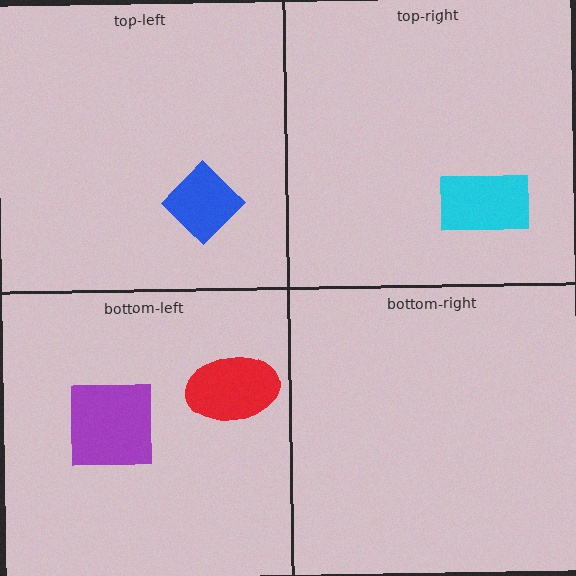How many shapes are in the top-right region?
1.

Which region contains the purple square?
The bottom-left region.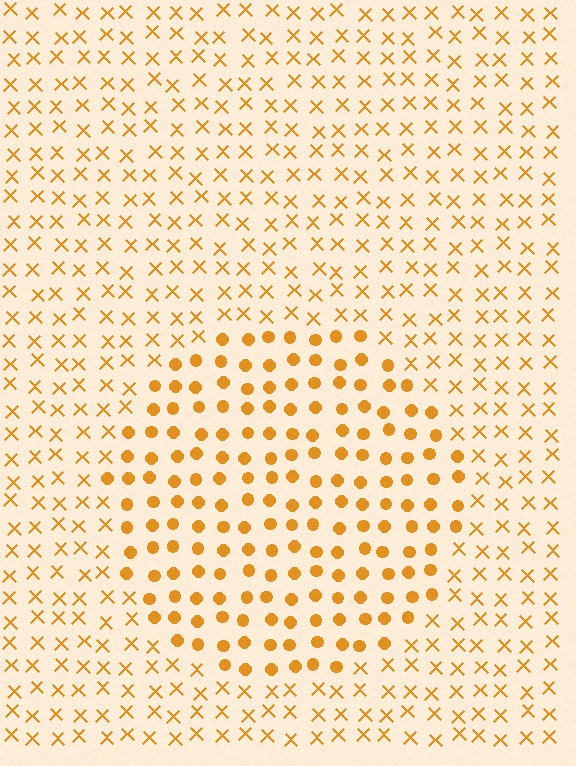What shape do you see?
I see a circle.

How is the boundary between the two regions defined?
The boundary is defined by a change in element shape: circles inside vs. X marks outside. All elements share the same color and spacing.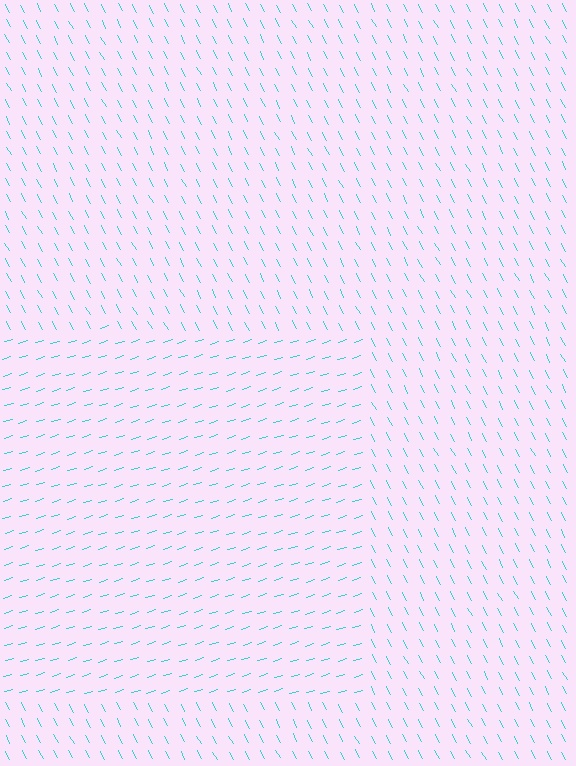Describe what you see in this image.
The image is filled with small cyan line segments. A rectangle region in the image has lines oriented differently from the surrounding lines, creating a visible texture boundary.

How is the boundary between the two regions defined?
The boundary is defined purely by a change in line orientation (approximately 80 degrees difference). All lines are the same color and thickness.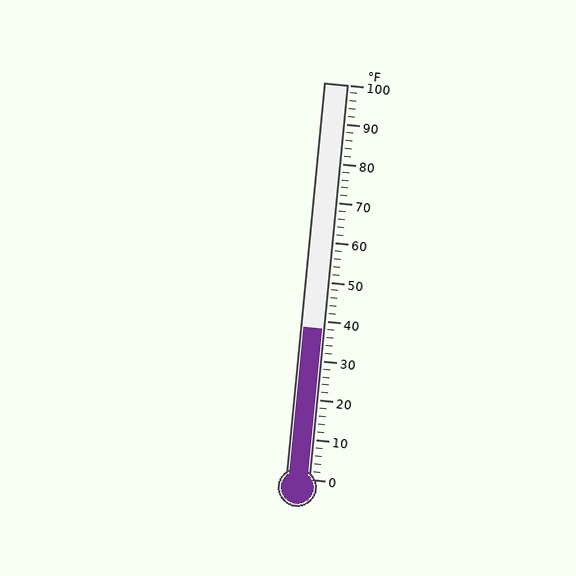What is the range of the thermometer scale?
The thermometer scale ranges from 0°F to 100°F.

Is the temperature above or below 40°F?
The temperature is below 40°F.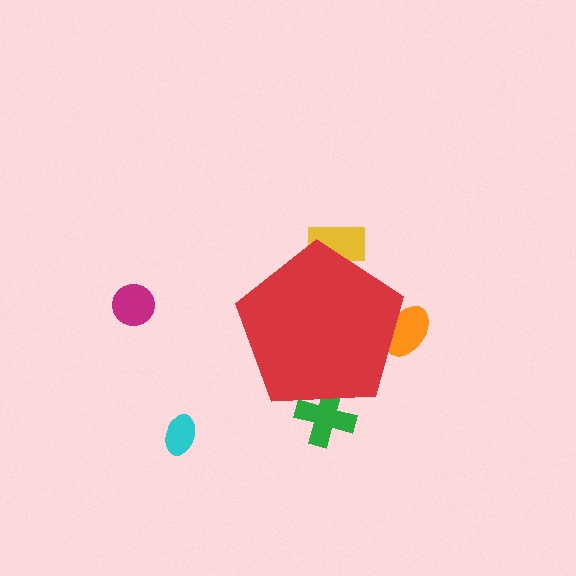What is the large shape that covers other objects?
A red pentagon.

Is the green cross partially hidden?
Yes, the green cross is partially hidden behind the red pentagon.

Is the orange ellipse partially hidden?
Yes, the orange ellipse is partially hidden behind the red pentagon.